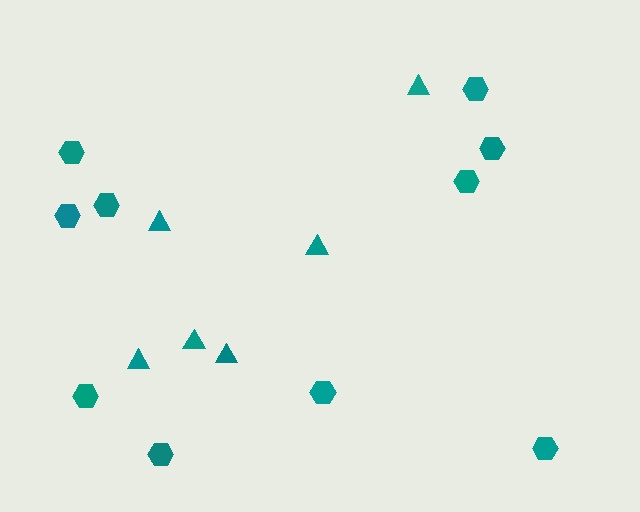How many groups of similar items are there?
There are 2 groups: one group of triangles (6) and one group of hexagons (10).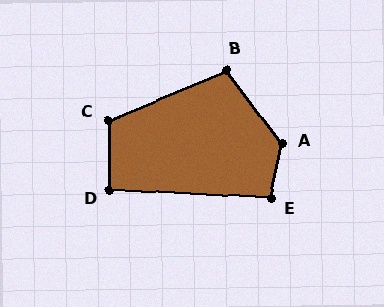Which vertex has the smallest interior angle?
D, at approximately 94 degrees.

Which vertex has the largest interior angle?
A, at approximately 131 degrees.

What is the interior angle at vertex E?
Approximately 99 degrees (obtuse).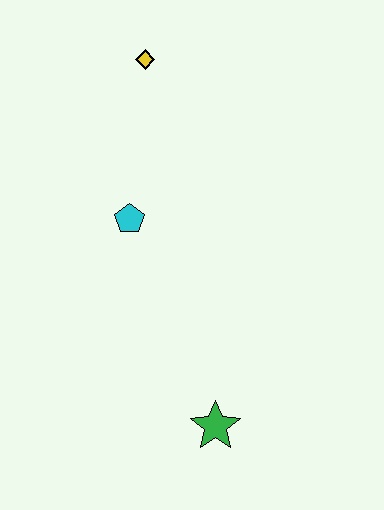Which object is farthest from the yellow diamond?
The green star is farthest from the yellow diamond.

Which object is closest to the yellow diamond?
The cyan pentagon is closest to the yellow diamond.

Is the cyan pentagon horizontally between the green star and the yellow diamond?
No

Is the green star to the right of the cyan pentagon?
Yes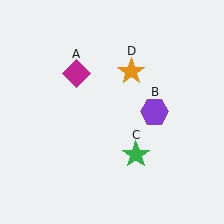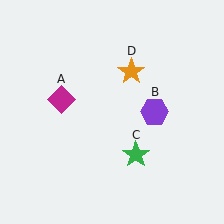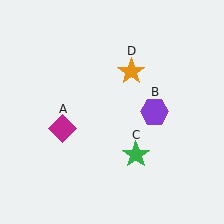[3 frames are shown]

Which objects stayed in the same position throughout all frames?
Purple hexagon (object B) and green star (object C) and orange star (object D) remained stationary.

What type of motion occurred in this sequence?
The magenta diamond (object A) rotated counterclockwise around the center of the scene.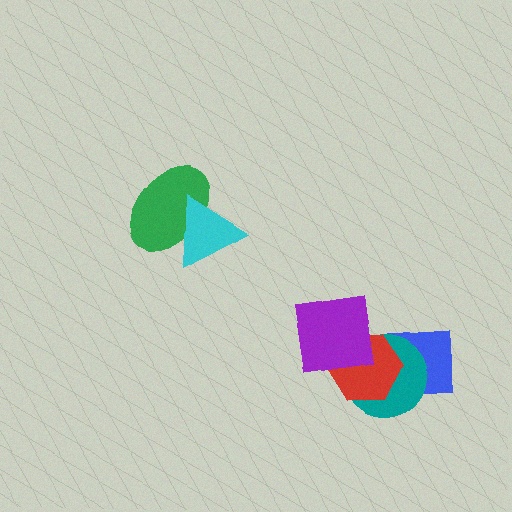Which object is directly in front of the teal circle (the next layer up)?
The red hexagon is directly in front of the teal circle.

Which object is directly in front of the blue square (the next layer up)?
The teal circle is directly in front of the blue square.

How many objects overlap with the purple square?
2 objects overlap with the purple square.